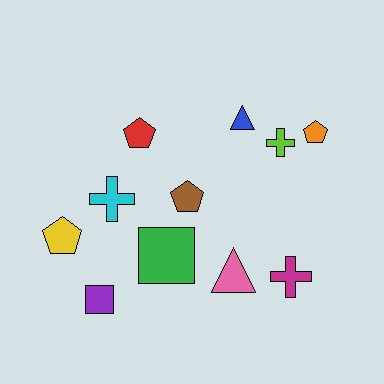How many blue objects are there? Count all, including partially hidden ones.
There is 1 blue object.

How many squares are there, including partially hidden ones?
There are 2 squares.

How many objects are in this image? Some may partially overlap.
There are 11 objects.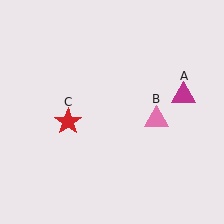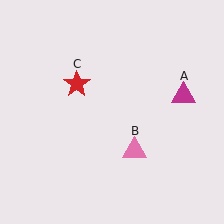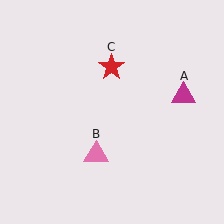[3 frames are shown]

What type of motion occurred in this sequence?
The pink triangle (object B), red star (object C) rotated clockwise around the center of the scene.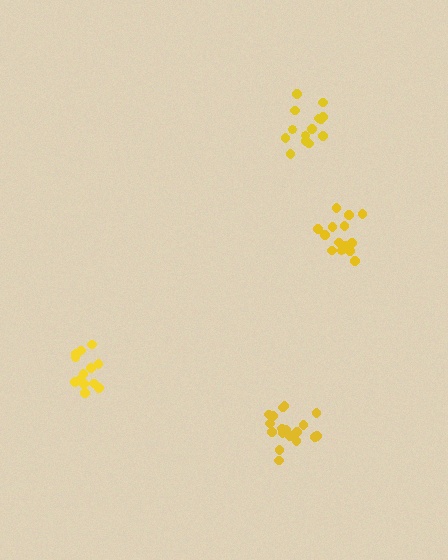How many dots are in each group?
Group 1: 13 dots, Group 2: 18 dots, Group 3: 14 dots, Group 4: 14 dots (59 total).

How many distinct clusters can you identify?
There are 4 distinct clusters.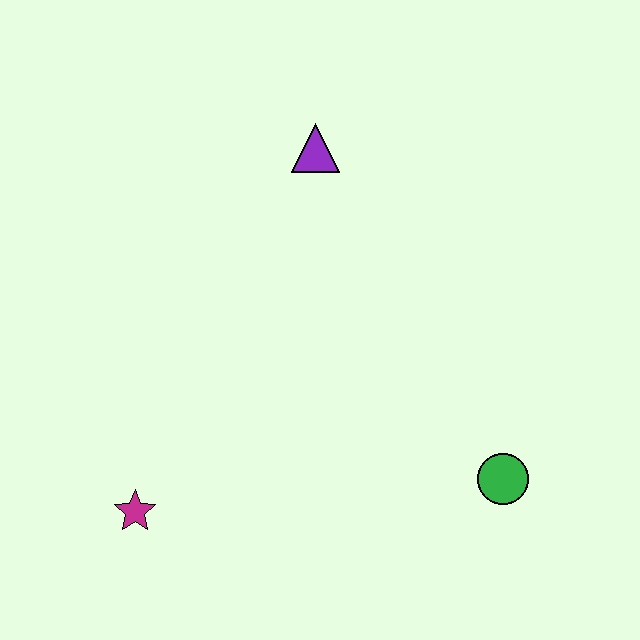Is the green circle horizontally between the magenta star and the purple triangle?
No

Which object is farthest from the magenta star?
The purple triangle is farthest from the magenta star.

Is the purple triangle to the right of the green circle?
No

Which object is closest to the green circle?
The magenta star is closest to the green circle.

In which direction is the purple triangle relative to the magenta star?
The purple triangle is above the magenta star.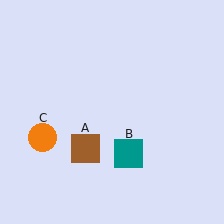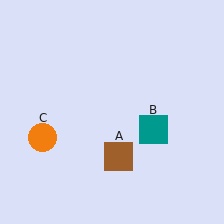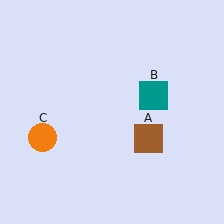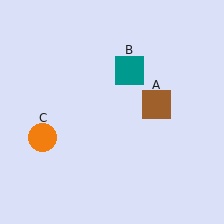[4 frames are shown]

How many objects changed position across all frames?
2 objects changed position: brown square (object A), teal square (object B).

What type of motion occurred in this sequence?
The brown square (object A), teal square (object B) rotated counterclockwise around the center of the scene.